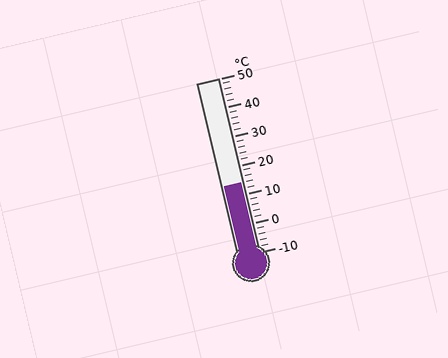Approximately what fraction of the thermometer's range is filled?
The thermometer is filled to approximately 40% of its range.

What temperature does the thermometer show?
The thermometer shows approximately 14°C.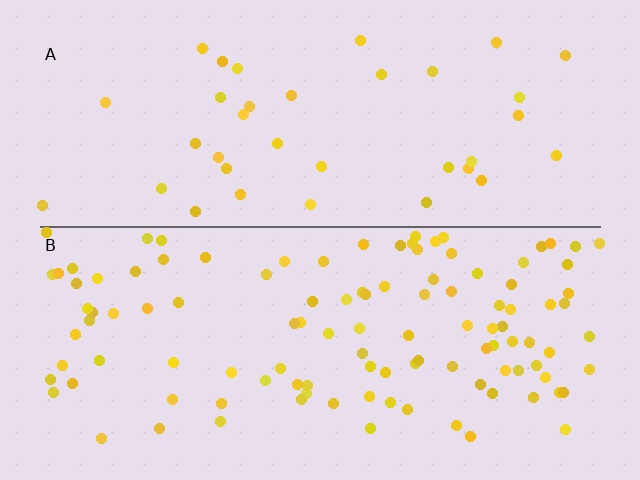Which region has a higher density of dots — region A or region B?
B (the bottom).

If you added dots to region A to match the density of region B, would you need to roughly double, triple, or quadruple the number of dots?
Approximately triple.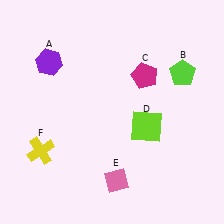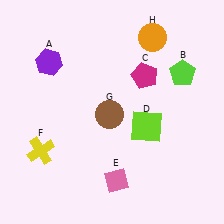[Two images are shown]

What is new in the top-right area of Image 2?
An orange circle (H) was added in the top-right area of Image 2.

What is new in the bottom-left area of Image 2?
A brown circle (G) was added in the bottom-left area of Image 2.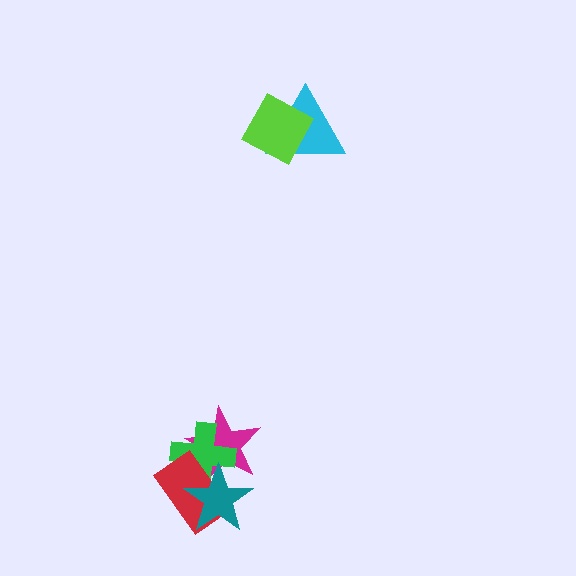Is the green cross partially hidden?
Yes, it is partially covered by another shape.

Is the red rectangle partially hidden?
Yes, it is partially covered by another shape.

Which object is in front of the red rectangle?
The teal star is in front of the red rectangle.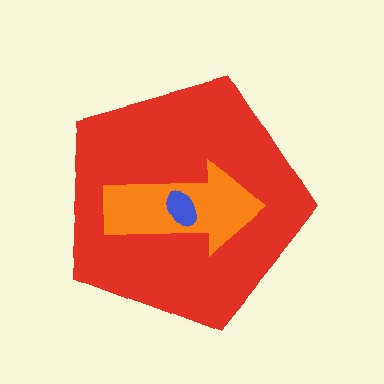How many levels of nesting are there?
3.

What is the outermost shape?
The red pentagon.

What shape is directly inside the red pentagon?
The orange arrow.